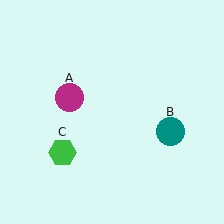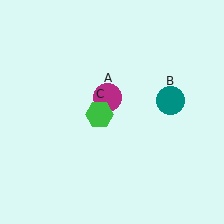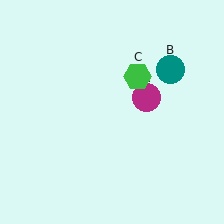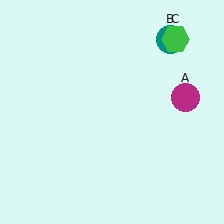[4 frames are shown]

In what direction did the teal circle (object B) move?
The teal circle (object B) moved up.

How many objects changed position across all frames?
3 objects changed position: magenta circle (object A), teal circle (object B), green hexagon (object C).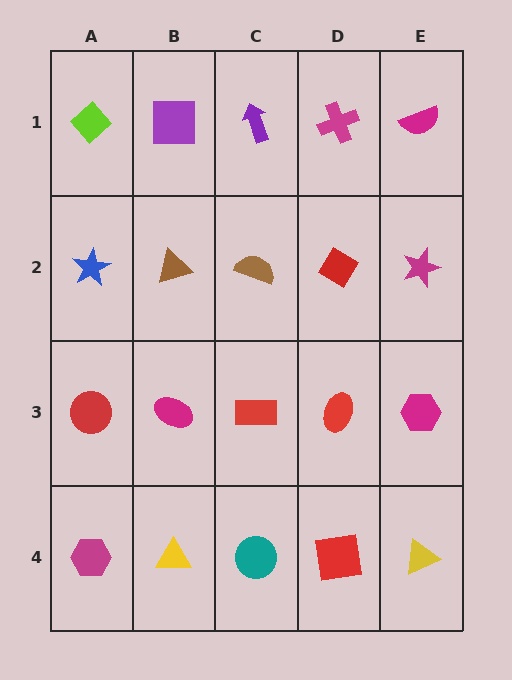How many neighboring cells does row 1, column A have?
2.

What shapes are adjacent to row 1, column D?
A red diamond (row 2, column D), a purple arrow (row 1, column C), a magenta semicircle (row 1, column E).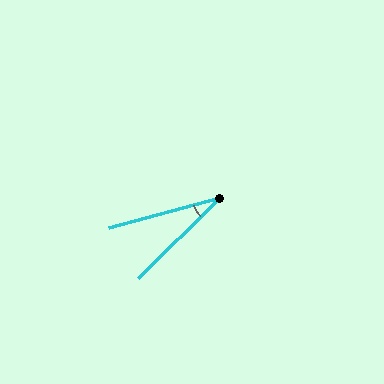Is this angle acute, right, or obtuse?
It is acute.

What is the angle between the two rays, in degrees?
Approximately 30 degrees.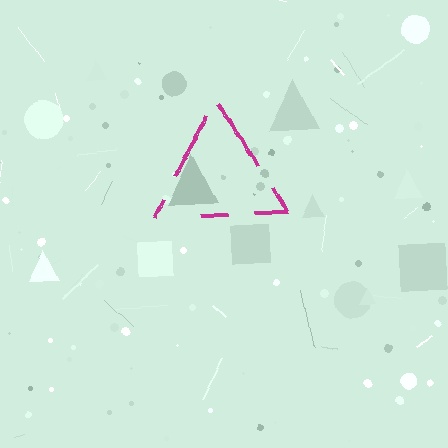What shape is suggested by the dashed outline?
The dashed outline suggests a triangle.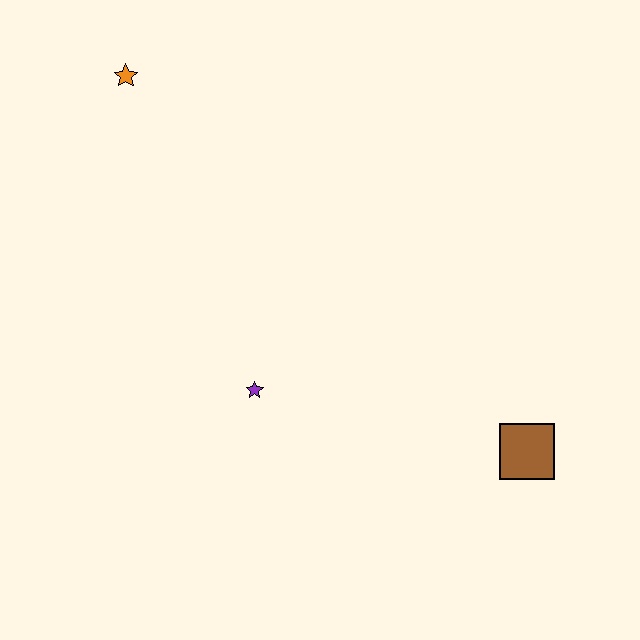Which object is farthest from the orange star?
The brown square is farthest from the orange star.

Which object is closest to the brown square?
The purple star is closest to the brown square.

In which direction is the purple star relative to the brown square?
The purple star is to the left of the brown square.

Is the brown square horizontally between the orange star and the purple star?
No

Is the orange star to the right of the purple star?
No